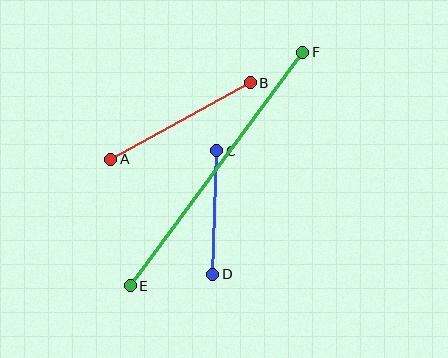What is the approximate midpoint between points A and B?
The midpoint is at approximately (180, 121) pixels.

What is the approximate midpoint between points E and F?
The midpoint is at approximately (217, 169) pixels.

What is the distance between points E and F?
The distance is approximately 290 pixels.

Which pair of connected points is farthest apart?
Points E and F are farthest apart.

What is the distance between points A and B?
The distance is approximately 159 pixels.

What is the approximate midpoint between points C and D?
The midpoint is at approximately (215, 212) pixels.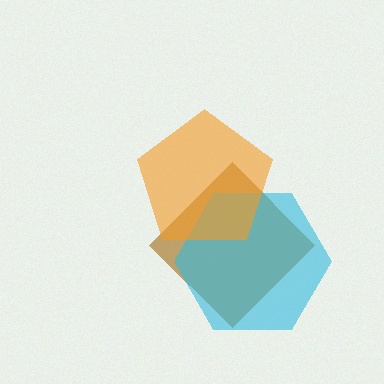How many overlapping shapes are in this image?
There are 3 overlapping shapes in the image.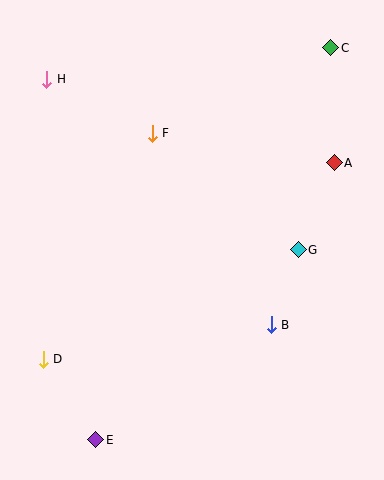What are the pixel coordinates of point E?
Point E is at (96, 440).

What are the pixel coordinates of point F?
Point F is at (152, 133).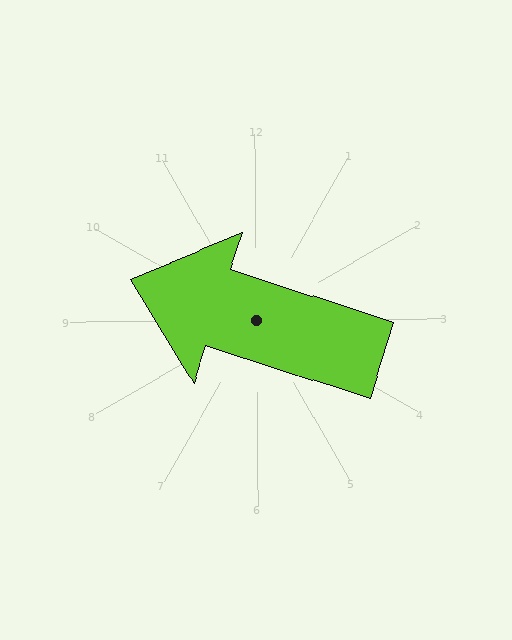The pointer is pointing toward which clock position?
Roughly 10 o'clock.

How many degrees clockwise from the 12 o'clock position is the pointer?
Approximately 288 degrees.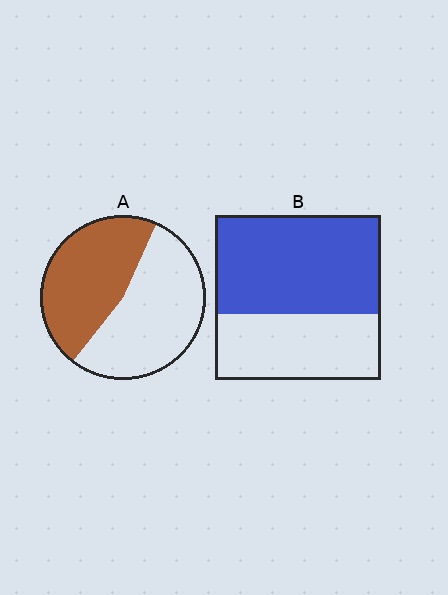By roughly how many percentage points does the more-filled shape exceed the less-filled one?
By roughly 15 percentage points (B over A).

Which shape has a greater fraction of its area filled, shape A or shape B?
Shape B.